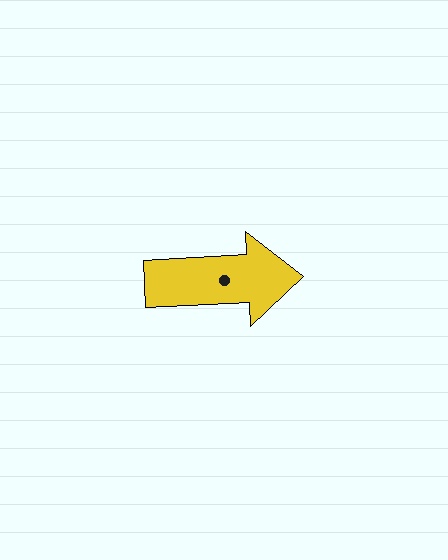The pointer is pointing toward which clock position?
Roughly 3 o'clock.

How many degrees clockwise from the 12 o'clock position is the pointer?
Approximately 87 degrees.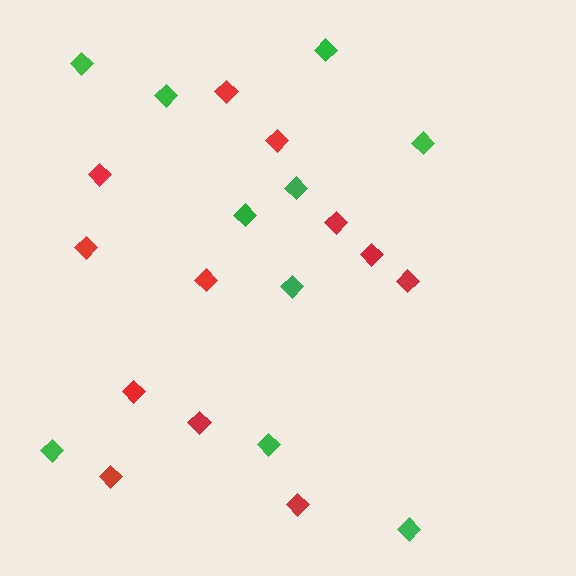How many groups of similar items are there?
There are 2 groups: one group of green diamonds (10) and one group of red diamonds (12).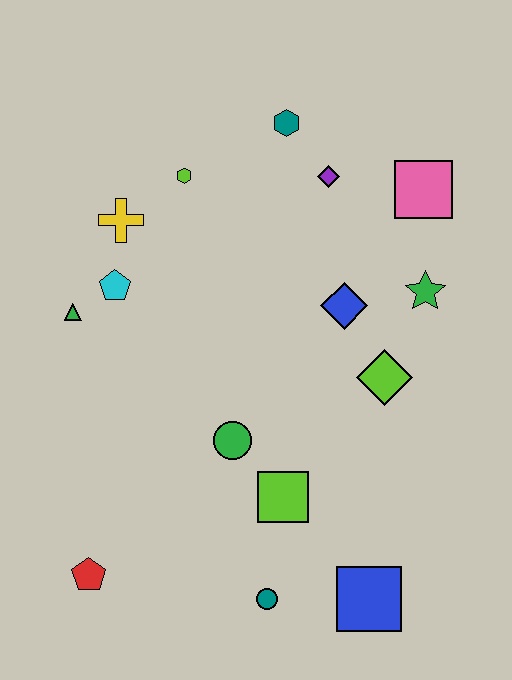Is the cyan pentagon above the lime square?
Yes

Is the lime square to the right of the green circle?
Yes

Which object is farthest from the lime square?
The teal hexagon is farthest from the lime square.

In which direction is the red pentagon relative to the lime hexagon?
The red pentagon is below the lime hexagon.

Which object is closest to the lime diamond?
The blue diamond is closest to the lime diamond.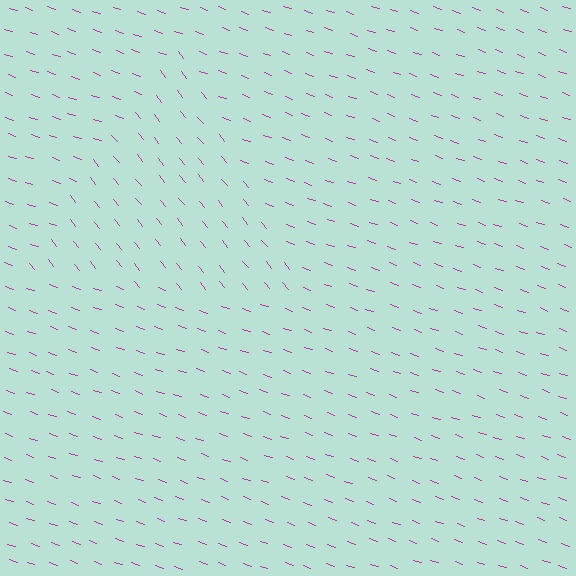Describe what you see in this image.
The image is filled with small magenta line segments. A triangle region in the image has lines oriented differently from the surrounding lines, creating a visible texture boundary.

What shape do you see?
I see a triangle.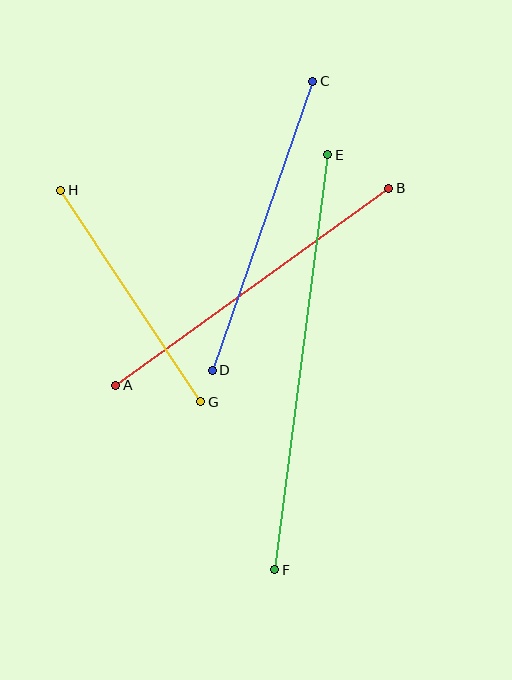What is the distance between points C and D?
The distance is approximately 306 pixels.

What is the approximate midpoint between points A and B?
The midpoint is at approximately (252, 287) pixels.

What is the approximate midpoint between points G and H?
The midpoint is at approximately (131, 296) pixels.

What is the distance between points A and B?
The distance is approximately 337 pixels.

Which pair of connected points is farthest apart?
Points E and F are farthest apart.